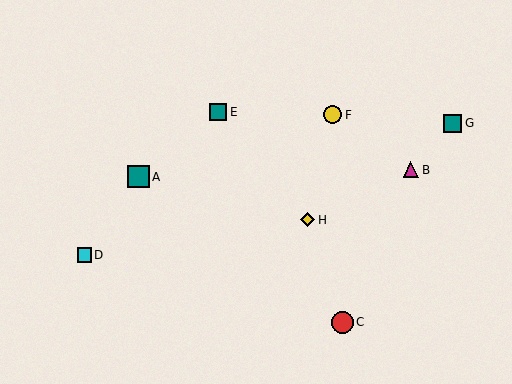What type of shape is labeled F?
Shape F is a yellow circle.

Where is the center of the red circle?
The center of the red circle is at (342, 322).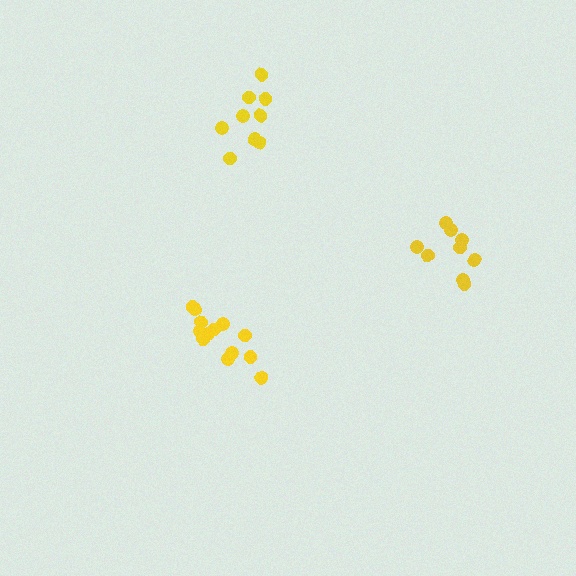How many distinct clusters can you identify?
There are 3 distinct clusters.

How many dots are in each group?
Group 1: 9 dots, Group 2: 13 dots, Group 3: 9 dots (31 total).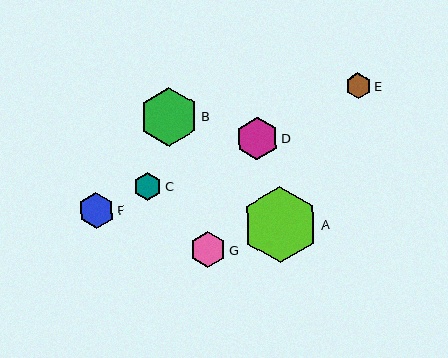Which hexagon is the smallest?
Hexagon E is the smallest with a size of approximately 25 pixels.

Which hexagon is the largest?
Hexagon A is the largest with a size of approximately 76 pixels.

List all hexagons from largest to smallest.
From largest to smallest: A, B, D, F, G, C, E.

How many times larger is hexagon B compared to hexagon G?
Hexagon B is approximately 1.7 times the size of hexagon G.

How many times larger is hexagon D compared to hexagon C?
Hexagon D is approximately 1.5 times the size of hexagon C.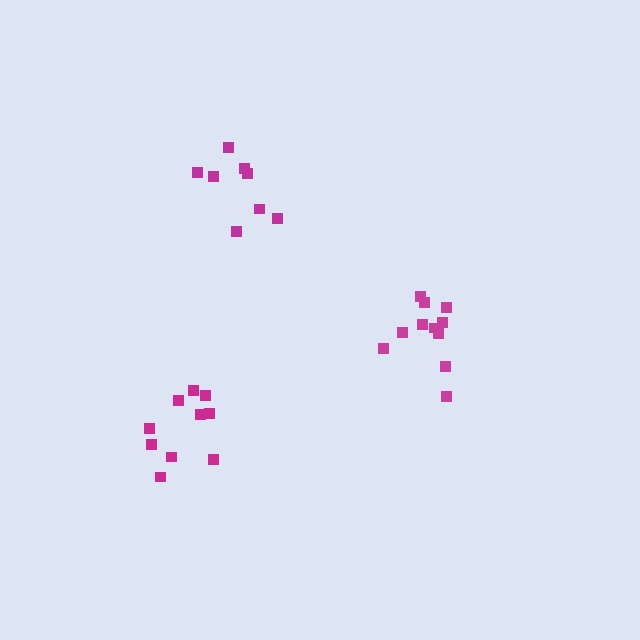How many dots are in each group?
Group 1: 11 dots, Group 2: 10 dots, Group 3: 8 dots (29 total).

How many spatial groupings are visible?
There are 3 spatial groupings.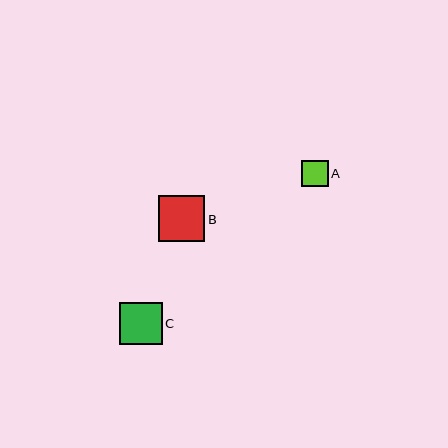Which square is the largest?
Square B is the largest with a size of approximately 46 pixels.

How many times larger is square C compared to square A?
Square C is approximately 1.6 times the size of square A.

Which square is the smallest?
Square A is the smallest with a size of approximately 26 pixels.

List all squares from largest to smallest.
From largest to smallest: B, C, A.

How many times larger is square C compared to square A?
Square C is approximately 1.6 times the size of square A.